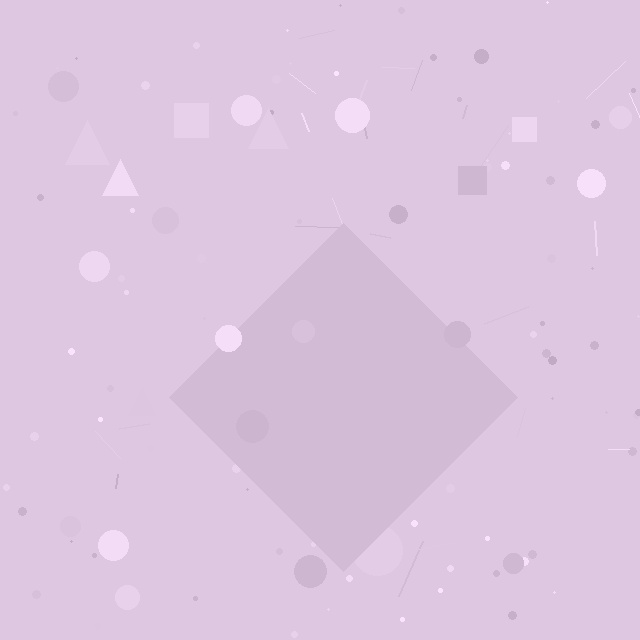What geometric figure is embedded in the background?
A diamond is embedded in the background.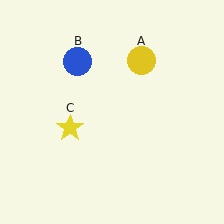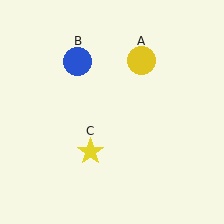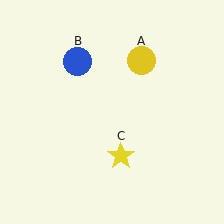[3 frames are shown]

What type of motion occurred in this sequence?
The yellow star (object C) rotated counterclockwise around the center of the scene.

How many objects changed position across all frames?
1 object changed position: yellow star (object C).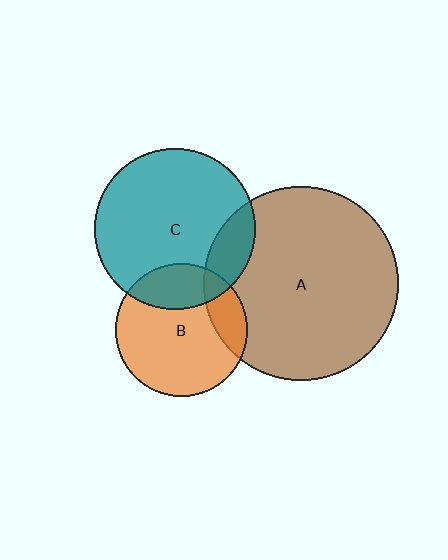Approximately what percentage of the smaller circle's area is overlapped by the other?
Approximately 20%.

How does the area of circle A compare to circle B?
Approximately 2.2 times.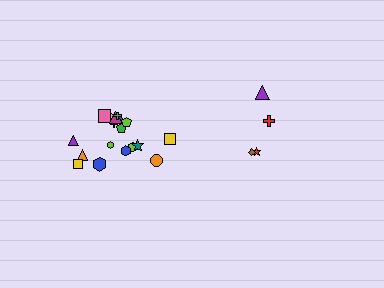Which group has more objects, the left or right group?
The left group.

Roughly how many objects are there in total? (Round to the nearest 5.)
Roughly 20 objects in total.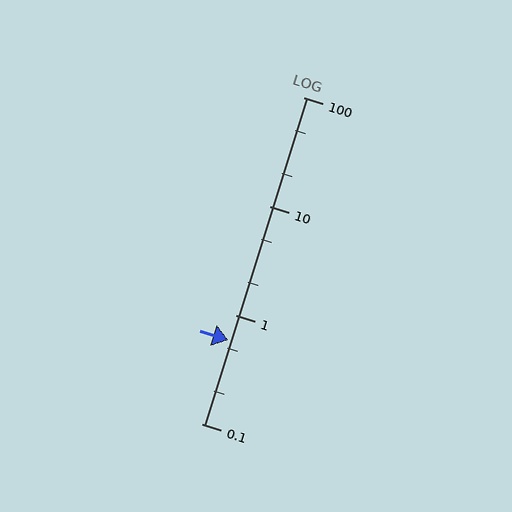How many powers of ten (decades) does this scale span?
The scale spans 3 decades, from 0.1 to 100.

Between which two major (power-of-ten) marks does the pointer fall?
The pointer is between 0.1 and 1.